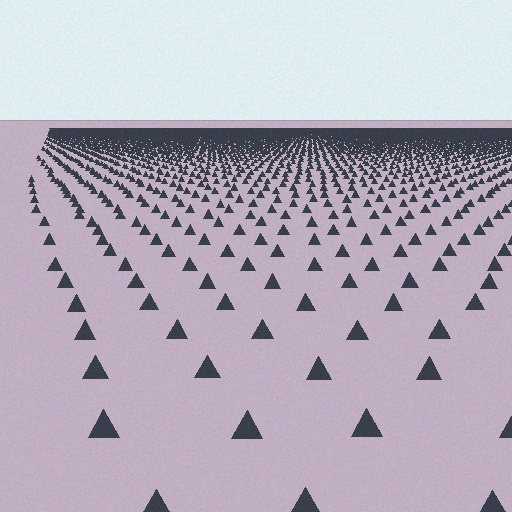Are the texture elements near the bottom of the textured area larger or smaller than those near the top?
Larger. Near the bottom, elements are closer to the viewer and appear at a bigger on-screen size.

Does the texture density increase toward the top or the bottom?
Density increases toward the top.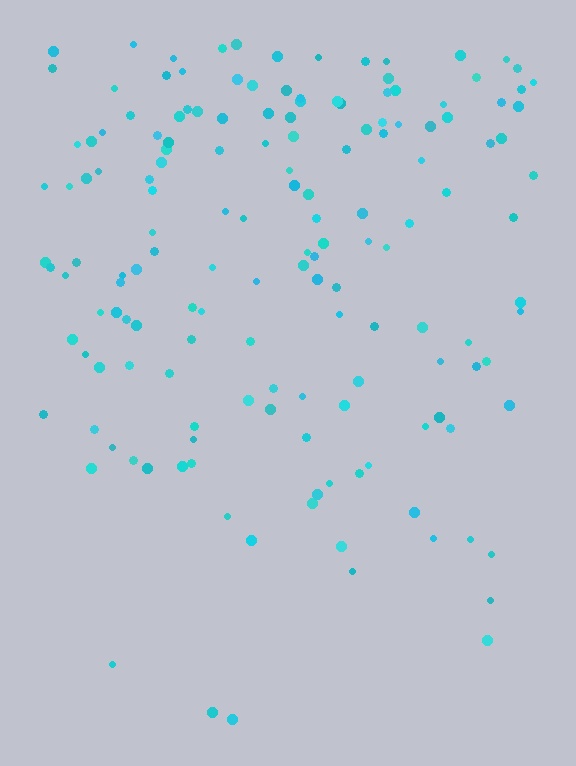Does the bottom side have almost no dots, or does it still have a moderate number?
Still a moderate number, just noticeably fewer than the top.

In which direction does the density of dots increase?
From bottom to top, with the top side densest.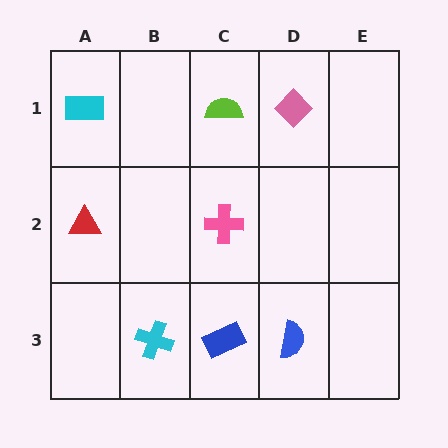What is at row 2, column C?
A pink cross.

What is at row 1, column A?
A cyan rectangle.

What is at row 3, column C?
A blue rectangle.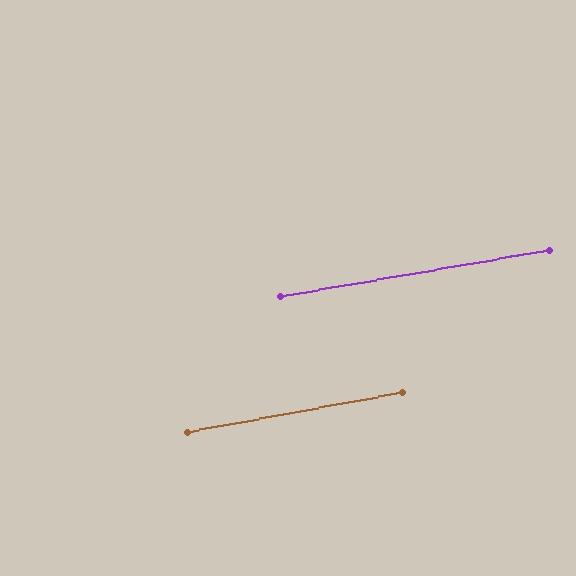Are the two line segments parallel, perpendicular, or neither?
Parallel — their directions differ by only 0.9°.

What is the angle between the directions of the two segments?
Approximately 1 degree.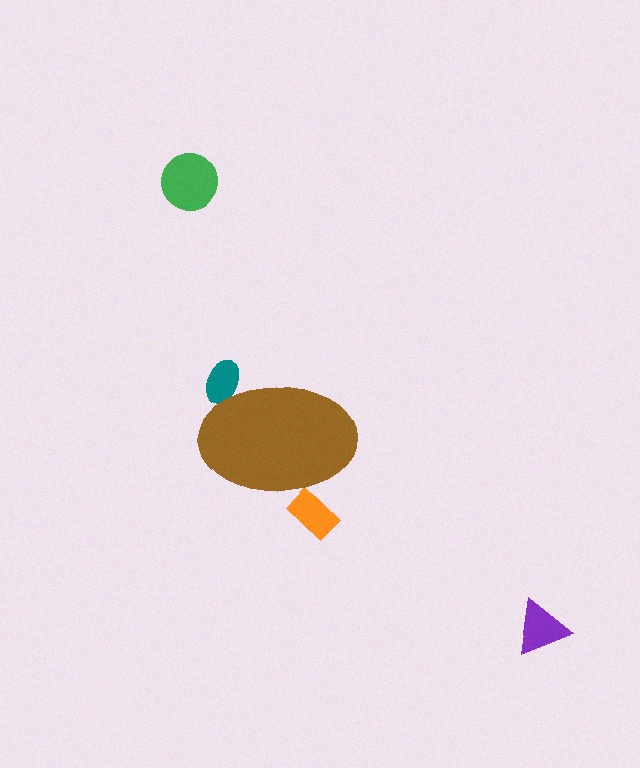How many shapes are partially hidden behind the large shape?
2 shapes are partially hidden.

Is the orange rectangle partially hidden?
Yes, the orange rectangle is partially hidden behind the brown ellipse.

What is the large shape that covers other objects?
A brown ellipse.